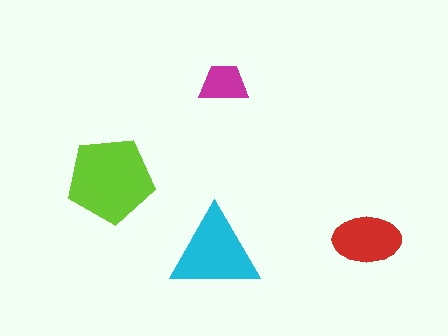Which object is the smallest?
The magenta trapezoid.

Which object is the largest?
The lime pentagon.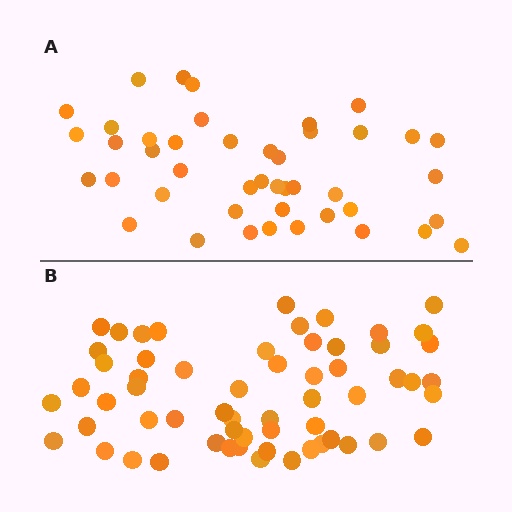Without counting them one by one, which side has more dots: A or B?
Region B (the bottom region) has more dots.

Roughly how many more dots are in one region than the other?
Region B has approximately 15 more dots than region A.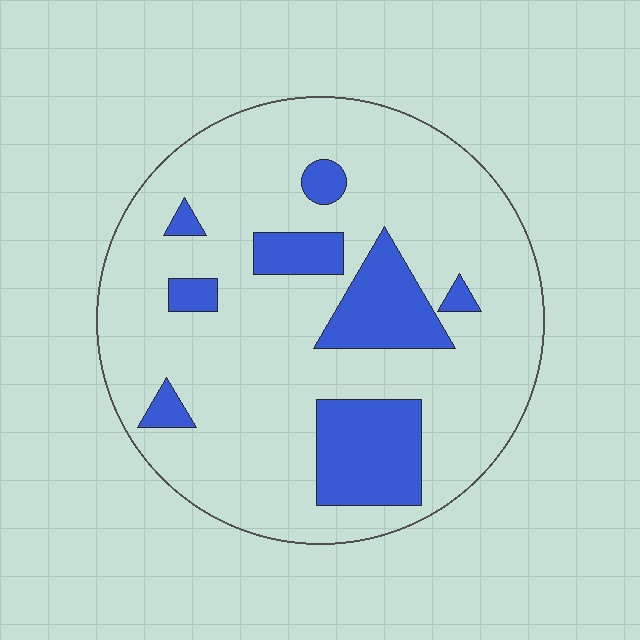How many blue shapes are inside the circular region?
8.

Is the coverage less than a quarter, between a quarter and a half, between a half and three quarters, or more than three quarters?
Less than a quarter.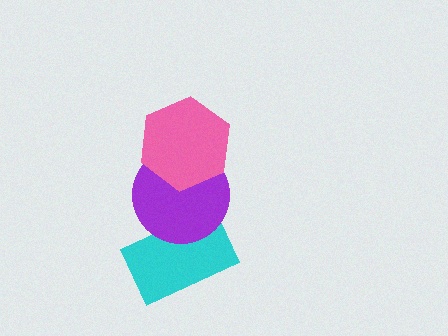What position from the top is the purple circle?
The purple circle is 2nd from the top.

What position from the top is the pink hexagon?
The pink hexagon is 1st from the top.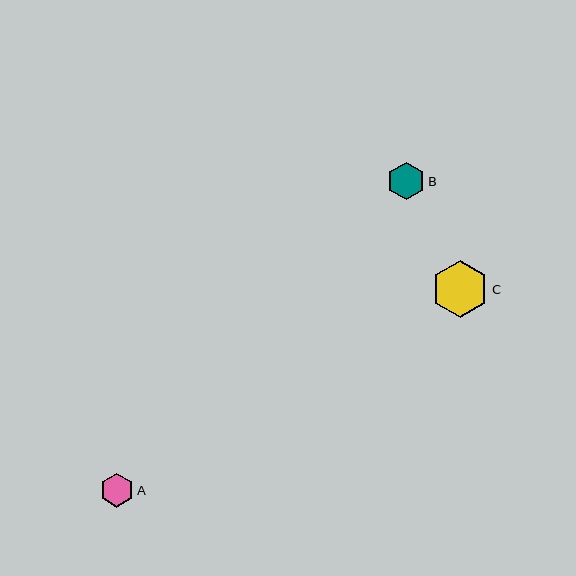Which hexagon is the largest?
Hexagon C is the largest with a size of approximately 57 pixels.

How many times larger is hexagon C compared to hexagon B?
Hexagon C is approximately 1.5 times the size of hexagon B.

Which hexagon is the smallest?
Hexagon A is the smallest with a size of approximately 34 pixels.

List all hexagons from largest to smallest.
From largest to smallest: C, B, A.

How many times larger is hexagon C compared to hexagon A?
Hexagon C is approximately 1.7 times the size of hexagon A.